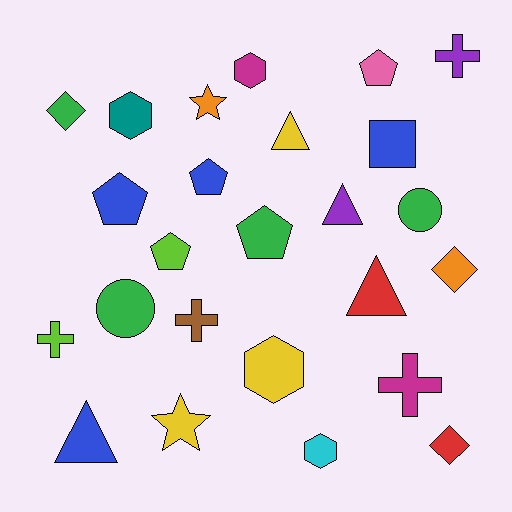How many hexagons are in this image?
There are 4 hexagons.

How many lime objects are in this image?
There are 2 lime objects.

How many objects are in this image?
There are 25 objects.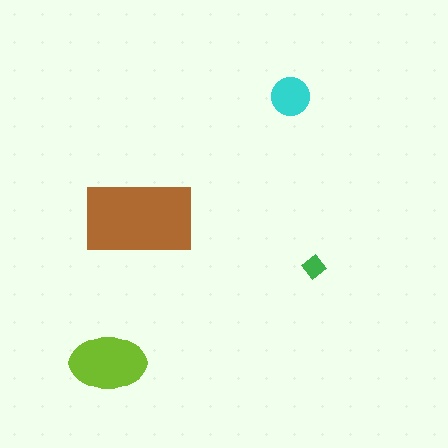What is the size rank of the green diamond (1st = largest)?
4th.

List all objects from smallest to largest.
The green diamond, the cyan circle, the lime ellipse, the brown rectangle.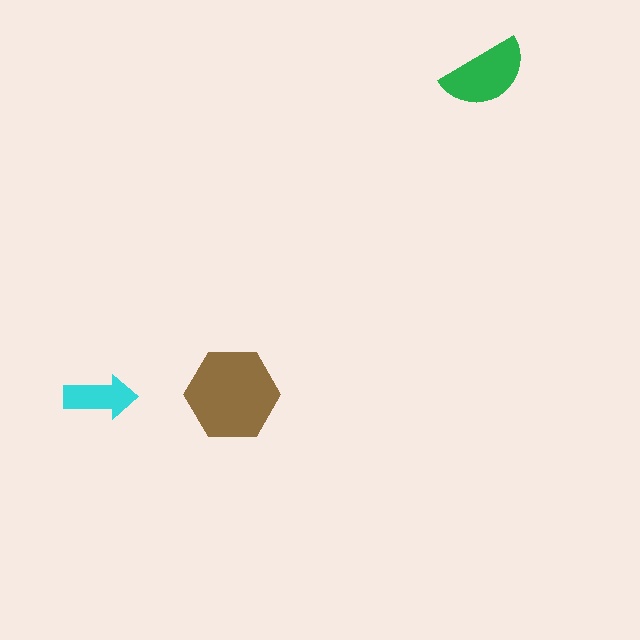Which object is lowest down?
The cyan arrow is bottommost.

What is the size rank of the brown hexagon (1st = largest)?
1st.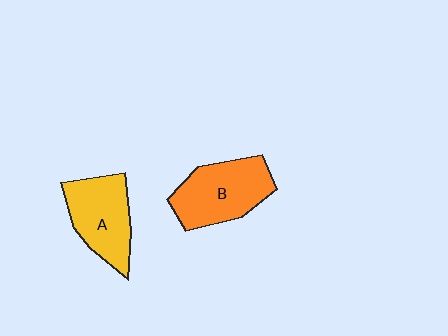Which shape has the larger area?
Shape B (orange).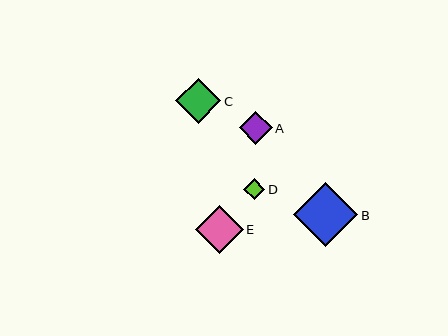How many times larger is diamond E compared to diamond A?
Diamond E is approximately 1.4 times the size of diamond A.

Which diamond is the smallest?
Diamond D is the smallest with a size of approximately 21 pixels.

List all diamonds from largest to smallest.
From largest to smallest: B, E, C, A, D.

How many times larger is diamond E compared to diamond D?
Diamond E is approximately 2.2 times the size of diamond D.